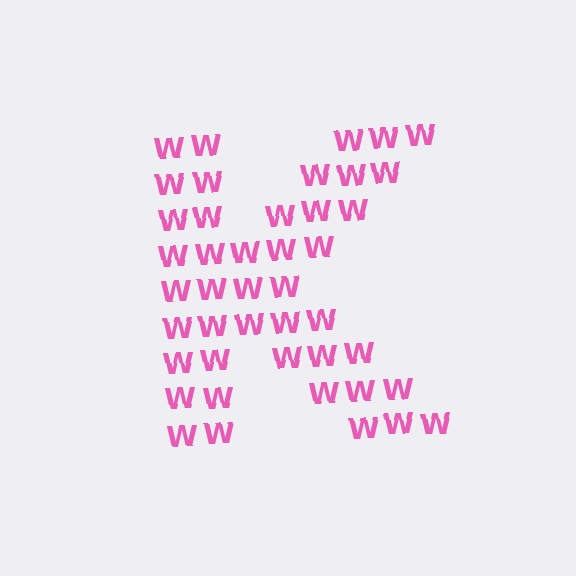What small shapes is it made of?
It is made of small letter W's.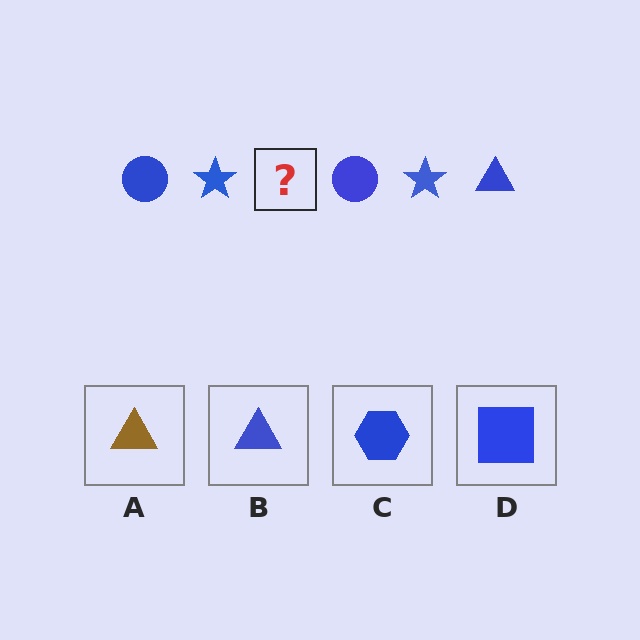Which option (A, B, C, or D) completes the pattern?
B.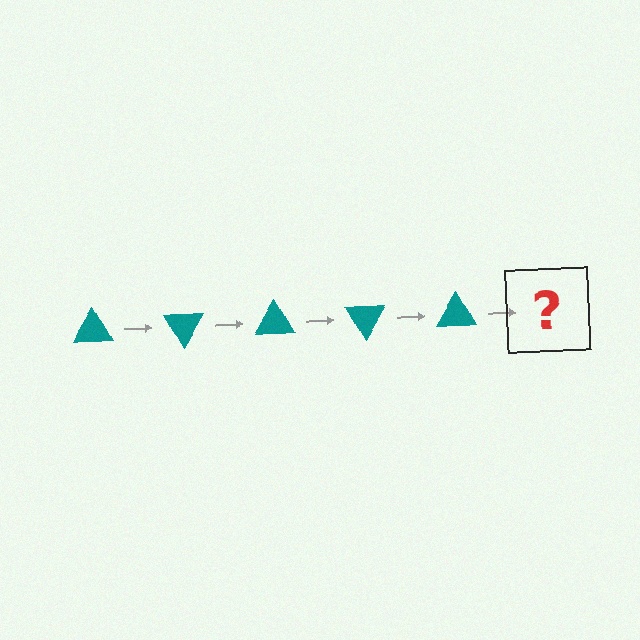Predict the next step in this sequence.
The next step is a teal triangle rotated 300 degrees.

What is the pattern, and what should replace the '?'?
The pattern is that the triangle rotates 60 degrees each step. The '?' should be a teal triangle rotated 300 degrees.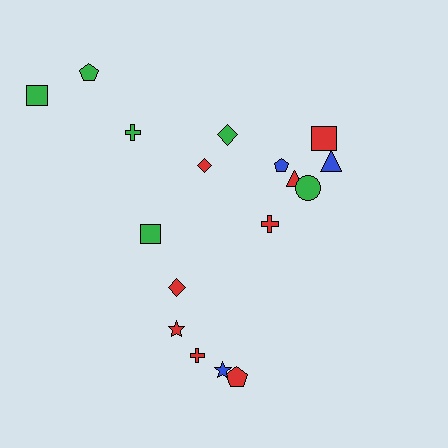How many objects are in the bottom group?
There are 5 objects.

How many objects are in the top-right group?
There are 8 objects.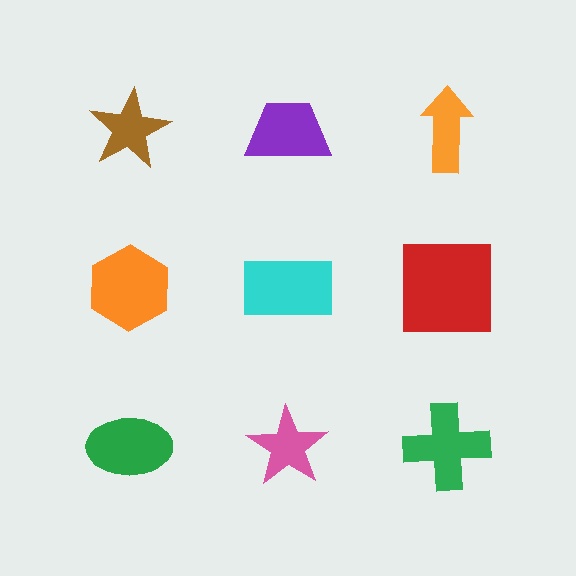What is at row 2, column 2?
A cyan rectangle.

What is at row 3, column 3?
A green cross.